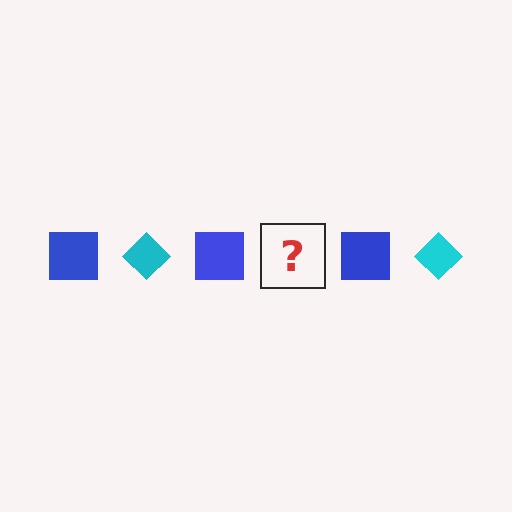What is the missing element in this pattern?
The missing element is a cyan diamond.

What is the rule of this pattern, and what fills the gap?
The rule is that the pattern alternates between blue square and cyan diamond. The gap should be filled with a cyan diamond.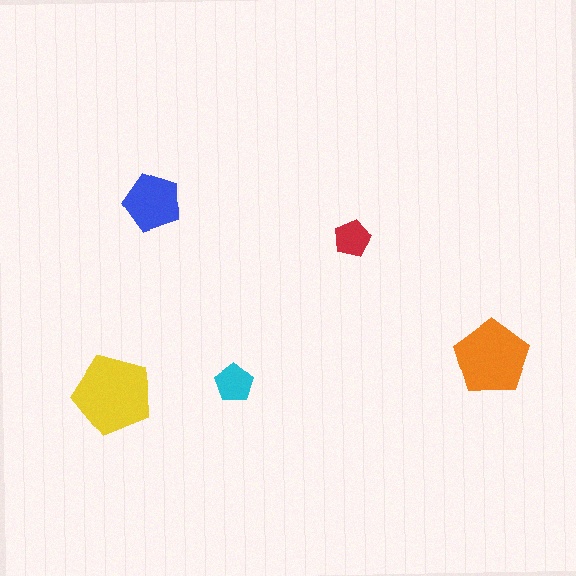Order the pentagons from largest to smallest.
the yellow one, the orange one, the blue one, the cyan one, the red one.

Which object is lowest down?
The yellow pentagon is bottommost.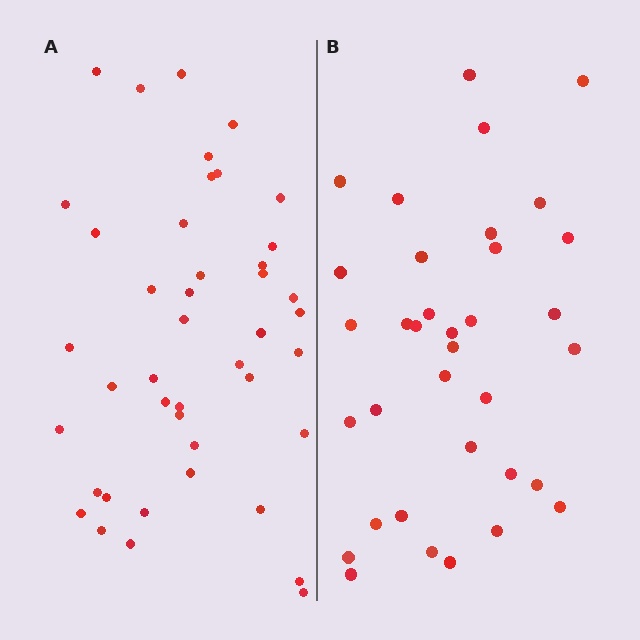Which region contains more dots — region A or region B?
Region A (the left region) has more dots.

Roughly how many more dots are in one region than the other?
Region A has roughly 8 or so more dots than region B.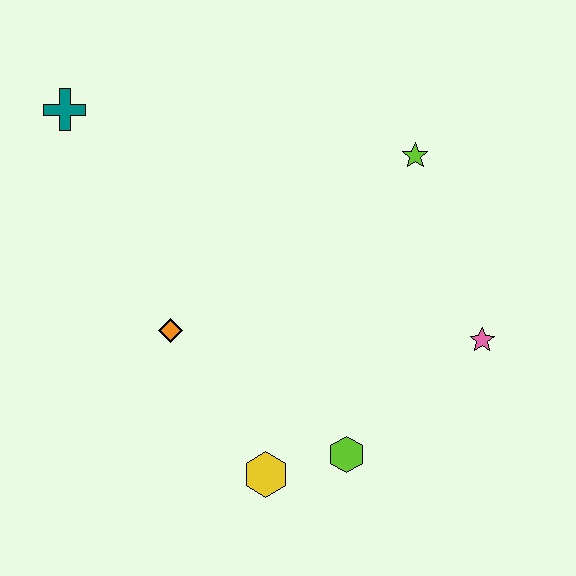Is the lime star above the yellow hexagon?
Yes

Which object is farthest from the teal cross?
The pink star is farthest from the teal cross.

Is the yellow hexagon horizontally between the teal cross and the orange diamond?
No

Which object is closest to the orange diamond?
The yellow hexagon is closest to the orange diamond.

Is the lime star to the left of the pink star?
Yes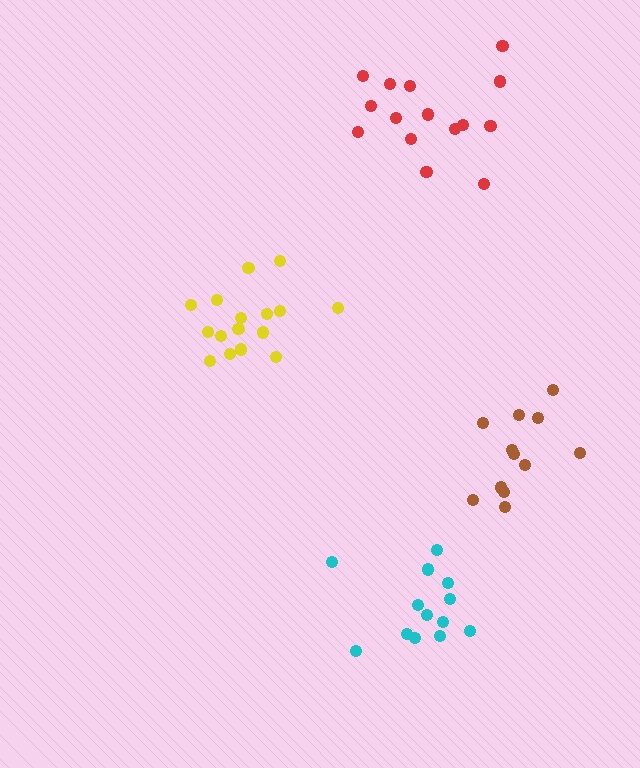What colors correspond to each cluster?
The clusters are colored: cyan, yellow, brown, red.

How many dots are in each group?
Group 1: 13 dots, Group 2: 16 dots, Group 3: 12 dots, Group 4: 15 dots (56 total).